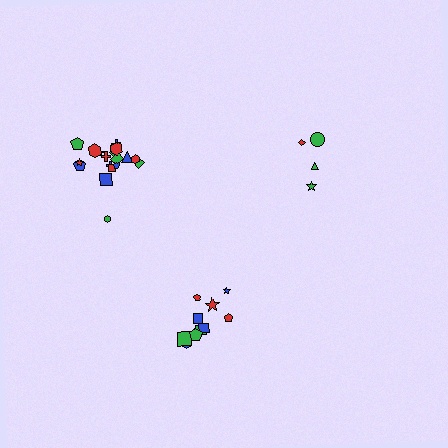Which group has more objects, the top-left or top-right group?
The top-left group.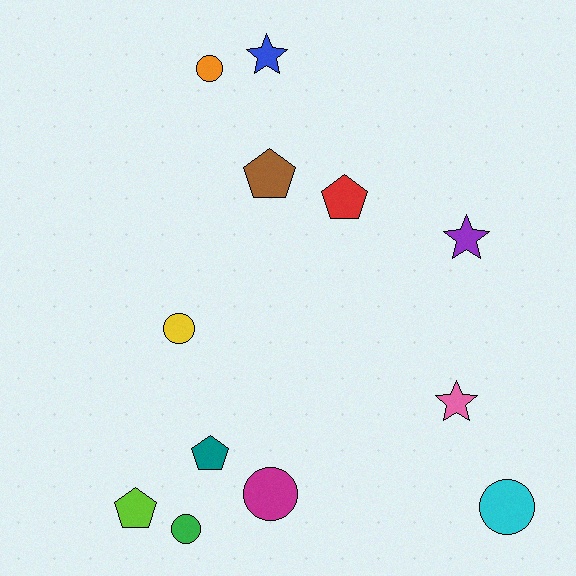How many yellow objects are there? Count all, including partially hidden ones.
There is 1 yellow object.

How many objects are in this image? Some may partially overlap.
There are 12 objects.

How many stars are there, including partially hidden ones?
There are 3 stars.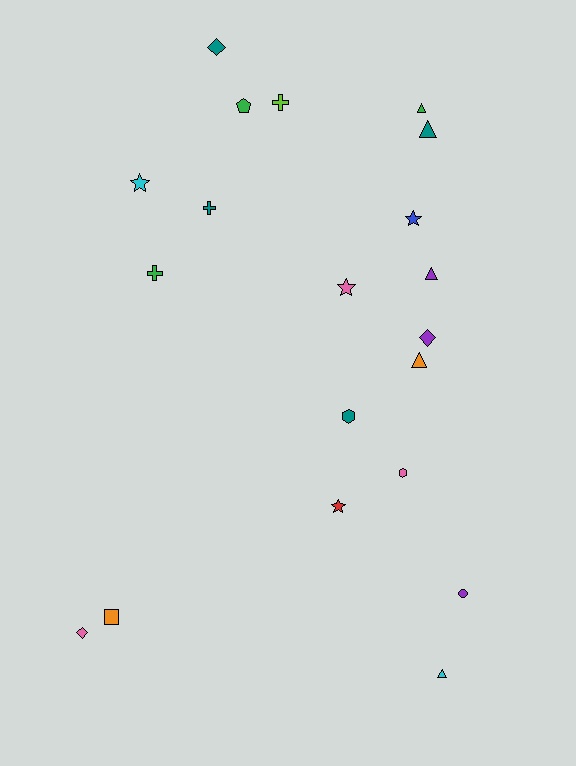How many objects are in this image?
There are 20 objects.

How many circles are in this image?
There is 1 circle.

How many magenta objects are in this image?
There are no magenta objects.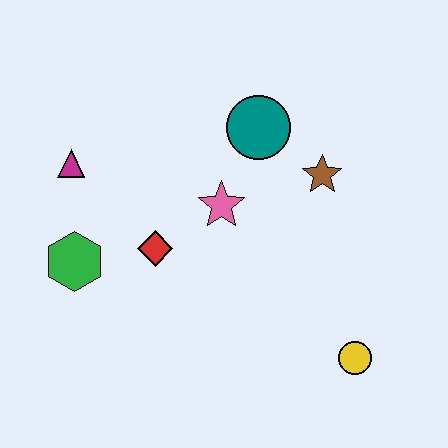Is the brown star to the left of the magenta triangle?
No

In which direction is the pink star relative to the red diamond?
The pink star is to the right of the red diamond.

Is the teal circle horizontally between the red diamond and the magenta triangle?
No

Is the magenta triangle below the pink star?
No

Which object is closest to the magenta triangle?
The green hexagon is closest to the magenta triangle.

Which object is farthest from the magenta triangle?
The yellow circle is farthest from the magenta triangle.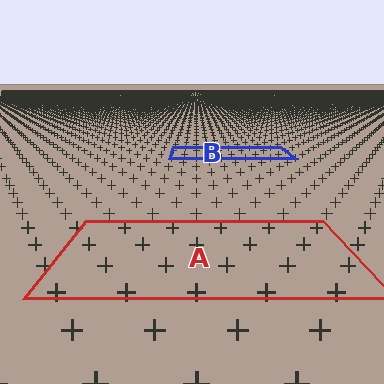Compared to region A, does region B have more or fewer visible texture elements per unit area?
Region B has more texture elements per unit area — they are packed more densely because it is farther away.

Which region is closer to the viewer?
Region A is closer. The texture elements there are larger and more spread out.